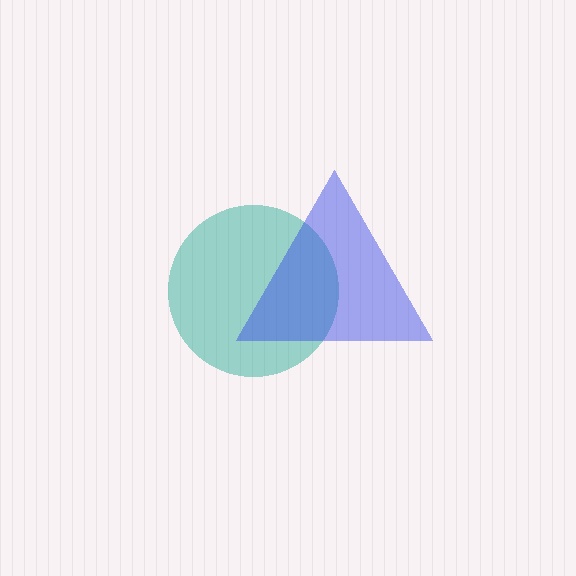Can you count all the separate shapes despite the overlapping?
Yes, there are 2 separate shapes.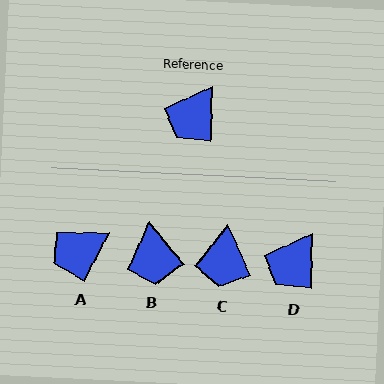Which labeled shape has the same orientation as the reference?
D.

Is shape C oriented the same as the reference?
No, it is off by about 27 degrees.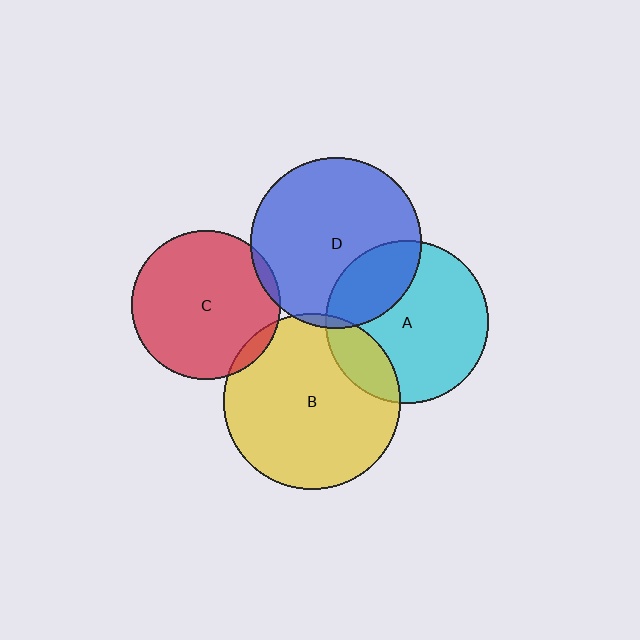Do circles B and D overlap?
Yes.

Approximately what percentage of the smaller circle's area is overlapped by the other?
Approximately 5%.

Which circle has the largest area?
Circle B (yellow).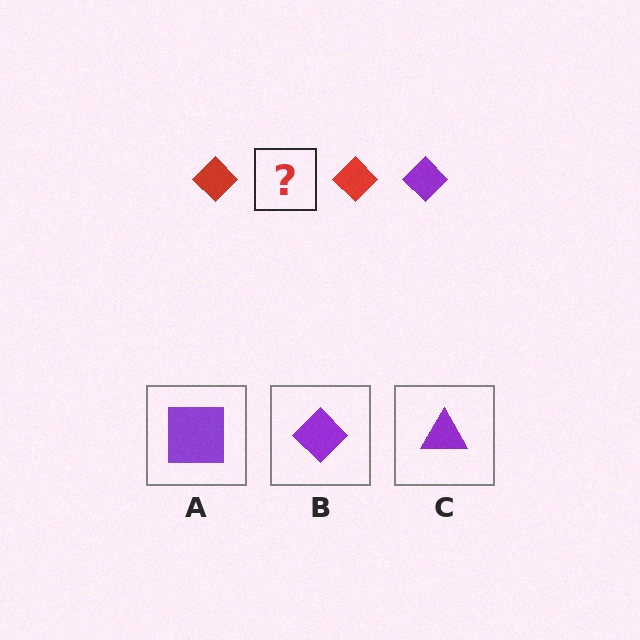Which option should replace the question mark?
Option B.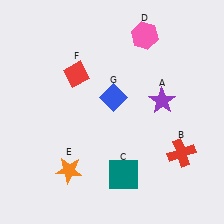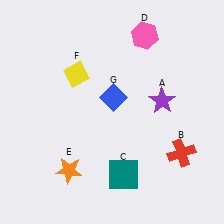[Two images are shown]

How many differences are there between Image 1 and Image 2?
There is 1 difference between the two images.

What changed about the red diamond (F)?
In Image 1, F is red. In Image 2, it changed to yellow.